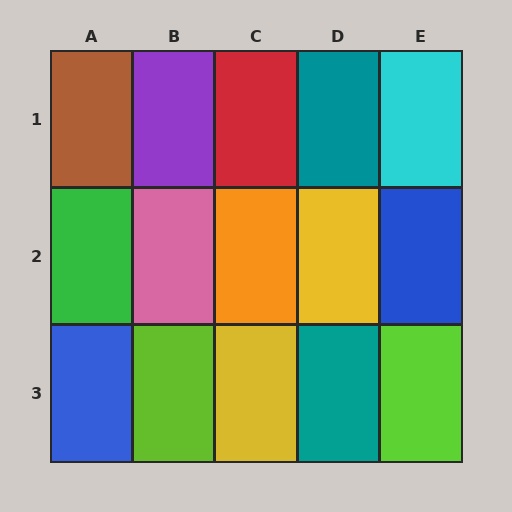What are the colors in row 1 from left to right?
Brown, purple, red, teal, cyan.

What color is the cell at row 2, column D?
Yellow.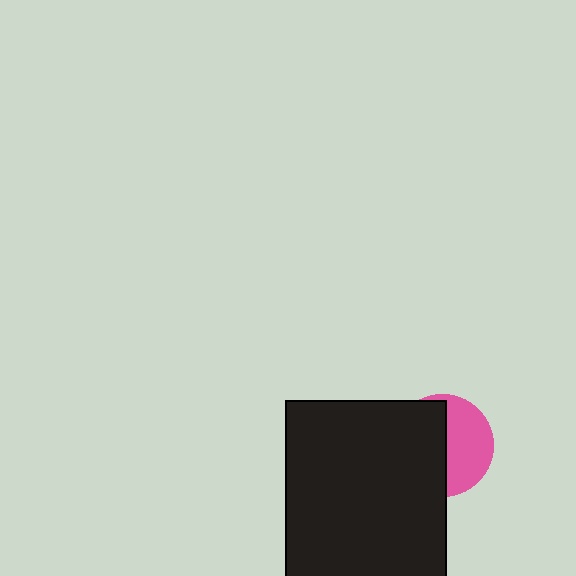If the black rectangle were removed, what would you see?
You would see the complete pink circle.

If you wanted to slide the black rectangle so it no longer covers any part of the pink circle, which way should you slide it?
Slide it left — that is the most direct way to separate the two shapes.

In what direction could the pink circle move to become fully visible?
The pink circle could move right. That would shift it out from behind the black rectangle entirely.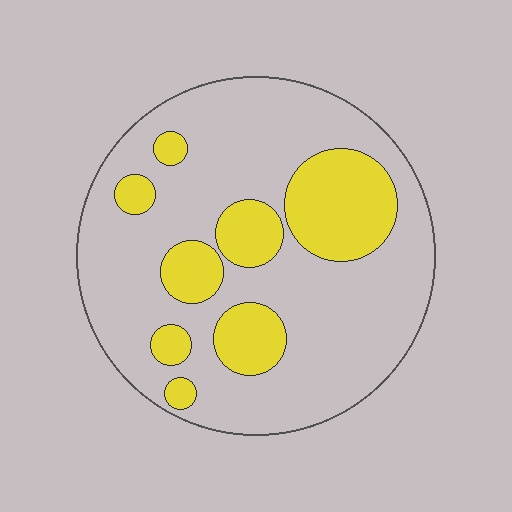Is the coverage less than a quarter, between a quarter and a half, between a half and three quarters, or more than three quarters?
Between a quarter and a half.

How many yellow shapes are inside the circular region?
8.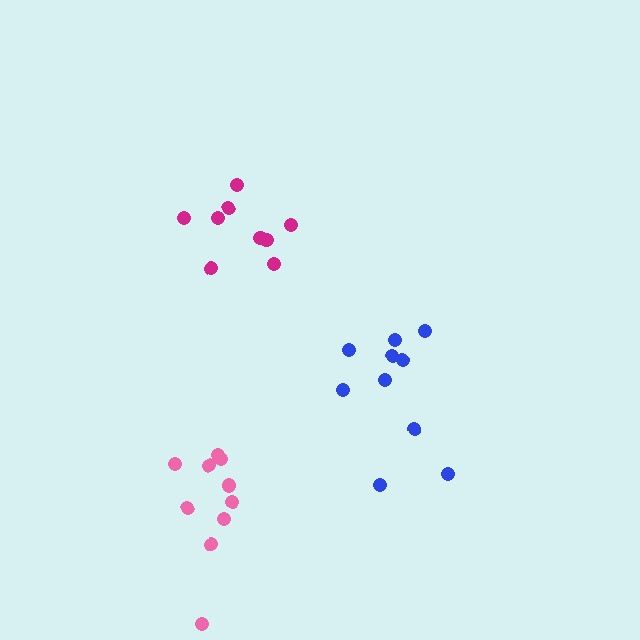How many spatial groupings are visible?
There are 3 spatial groupings.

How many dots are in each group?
Group 1: 9 dots, Group 2: 10 dots, Group 3: 10 dots (29 total).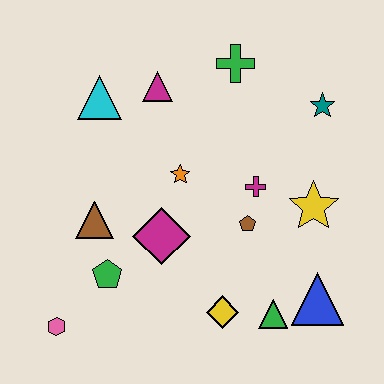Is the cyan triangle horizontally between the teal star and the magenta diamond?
No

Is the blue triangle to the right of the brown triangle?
Yes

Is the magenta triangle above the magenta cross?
Yes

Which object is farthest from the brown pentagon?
The pink hexagon is farthest from the brown pentagon.